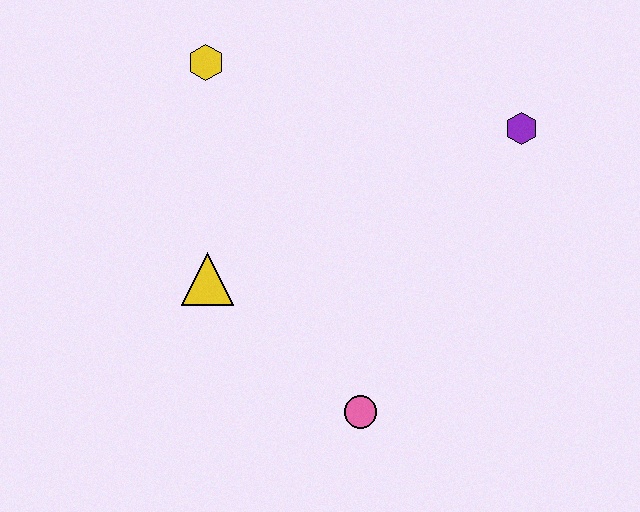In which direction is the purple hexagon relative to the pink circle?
The purple hexagon is above the pink circle.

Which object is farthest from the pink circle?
The yellow hexagon is farthest from the pink circle.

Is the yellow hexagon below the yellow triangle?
No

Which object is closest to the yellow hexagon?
The yellow triangle is closest to the yellow hexagon.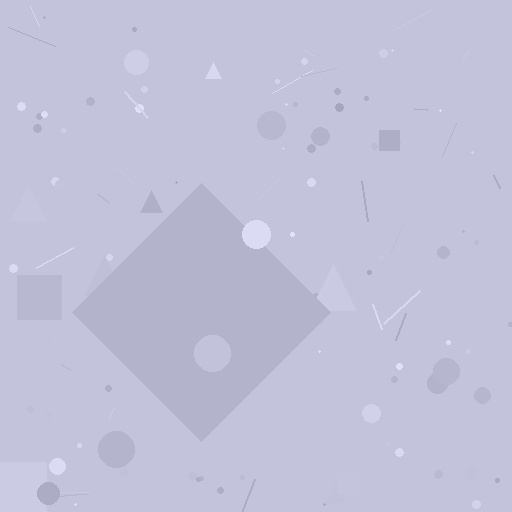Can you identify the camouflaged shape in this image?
The camouflaged shape is a diamond.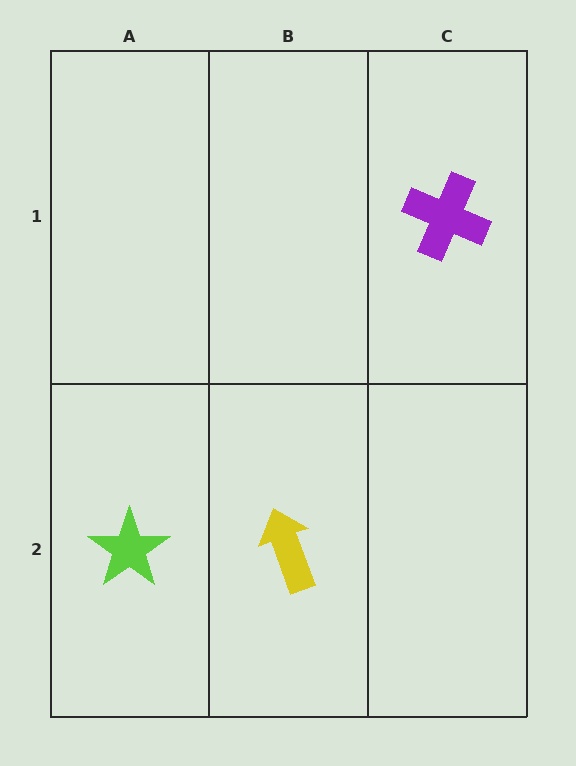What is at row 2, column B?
A yellow arrow.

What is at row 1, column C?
A purple cross.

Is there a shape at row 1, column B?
No, that cell is empty.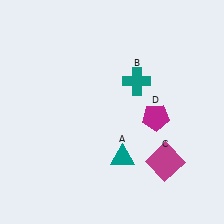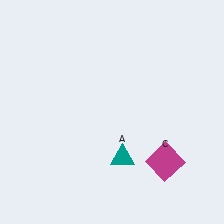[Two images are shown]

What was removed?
The teal cross (B), the magenta pentagon (D) were removed in Image 2.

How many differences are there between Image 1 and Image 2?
There are 2 differences between the two images.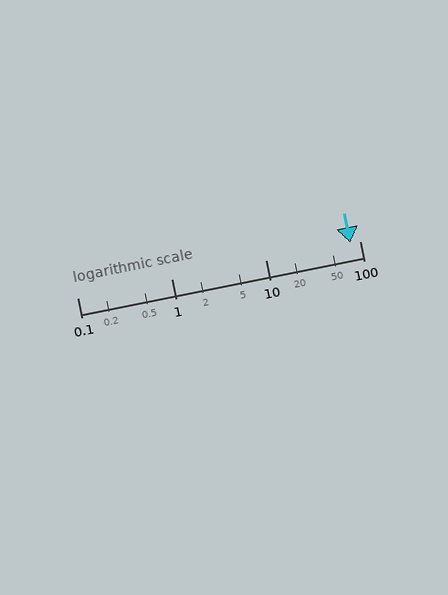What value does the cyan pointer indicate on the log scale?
The pointer indicates approximately 80.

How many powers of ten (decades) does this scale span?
The scale spans 3 decades, from 0.1 to 100.